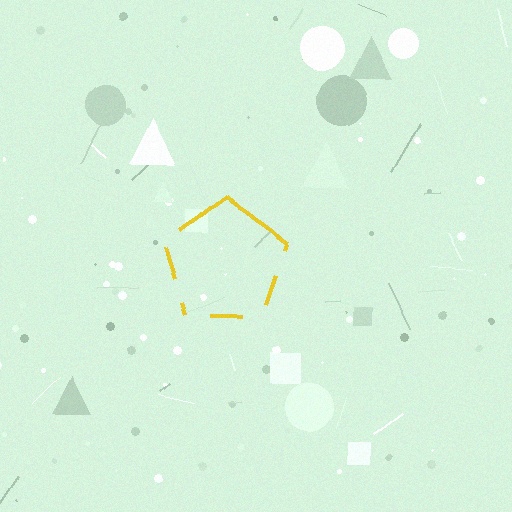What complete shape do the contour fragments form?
The contour fragments form a pentagon.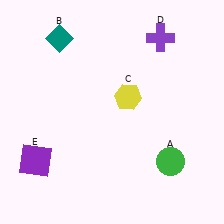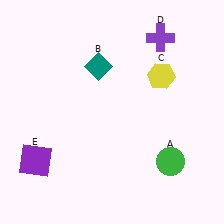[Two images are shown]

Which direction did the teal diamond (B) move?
The teal diamond (B) moved right.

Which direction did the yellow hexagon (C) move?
The yellow hexagon (C) moved right.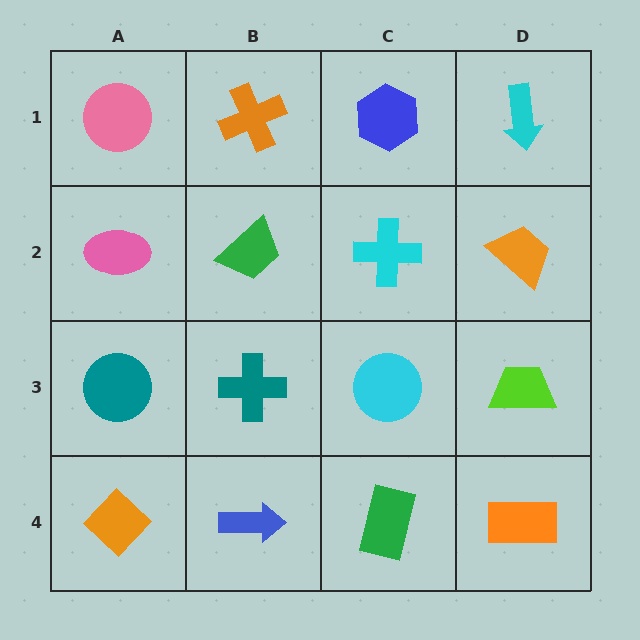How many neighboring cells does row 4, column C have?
3.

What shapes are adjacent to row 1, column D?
An orange trapezoid (row 2, column D), a blue hexagon (row 1, column C).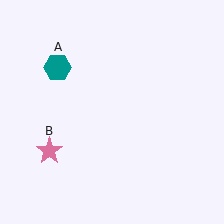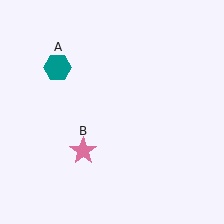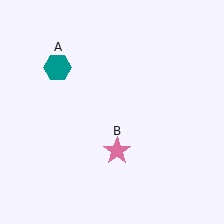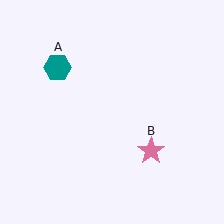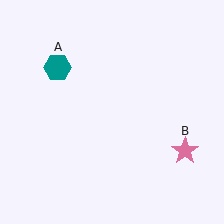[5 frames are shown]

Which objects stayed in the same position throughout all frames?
Teal hexagon (object A) remained stationary.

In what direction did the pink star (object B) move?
The pink star (object B) moved right.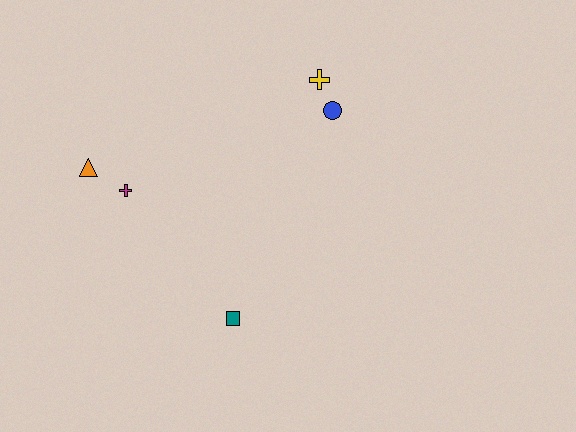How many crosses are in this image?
There are 2 crosses.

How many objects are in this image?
There are 5 objects.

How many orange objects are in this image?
There is 1 orange object.